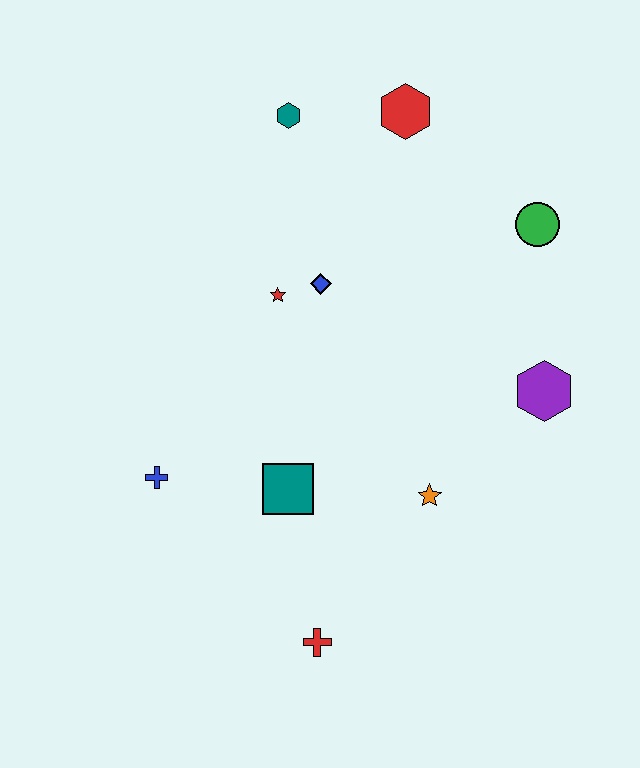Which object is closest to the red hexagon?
The teal hexagon is closest to the red hexagon.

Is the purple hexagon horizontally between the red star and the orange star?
No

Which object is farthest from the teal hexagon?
The red cross is farthest from the teal hexagon.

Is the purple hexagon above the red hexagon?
No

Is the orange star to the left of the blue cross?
No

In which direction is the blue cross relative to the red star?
The blue cross is below the red star.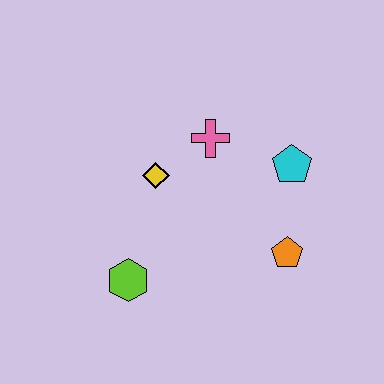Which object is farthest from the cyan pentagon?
The lime hexagon is farthest from the cyan pentagon.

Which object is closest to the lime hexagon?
The yellow diamond is closest to the lime hexagon.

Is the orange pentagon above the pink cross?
No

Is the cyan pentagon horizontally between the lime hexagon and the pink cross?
No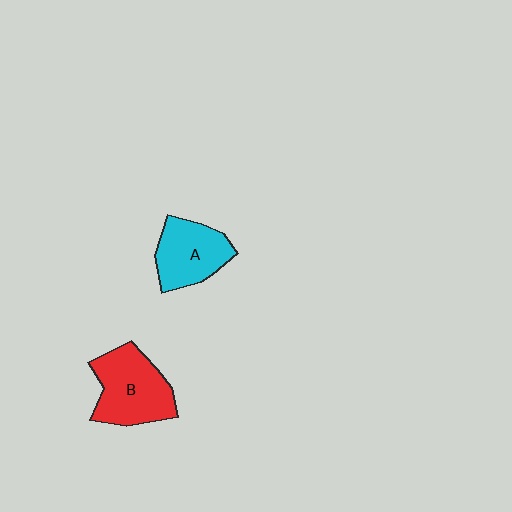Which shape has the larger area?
Shape B (red).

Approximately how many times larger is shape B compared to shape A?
Approximately 1.2 times.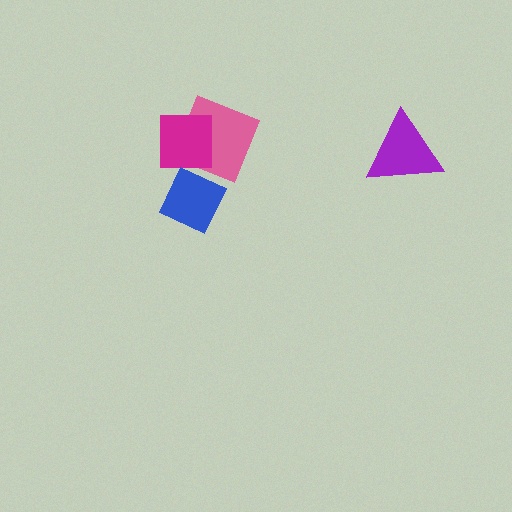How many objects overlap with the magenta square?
1 object overlaps with the magenta square.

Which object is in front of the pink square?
The magenta square is in front of the pink square.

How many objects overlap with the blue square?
0 objects overlap with the blue square.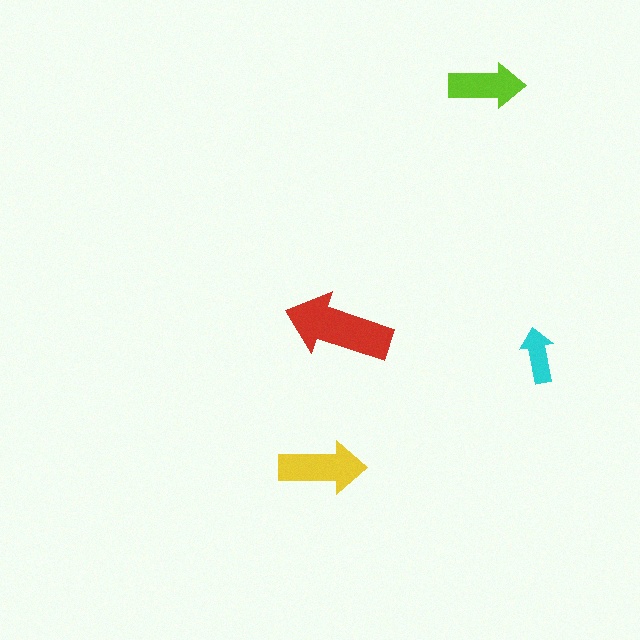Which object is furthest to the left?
The yellow arrow is leftmost.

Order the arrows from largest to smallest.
the red one, the yellow one, the lime one, the cyan one.